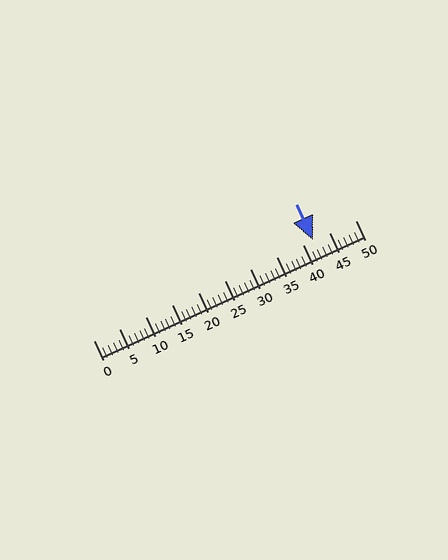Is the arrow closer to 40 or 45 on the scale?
The arrow is closer to 40.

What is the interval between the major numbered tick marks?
The major tick marks are spaced 5 units apart.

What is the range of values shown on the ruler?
The ruler shows values from 0 to 50.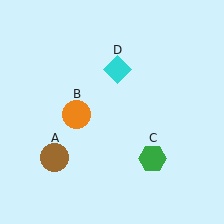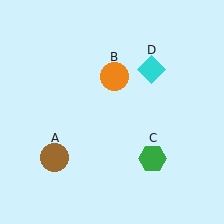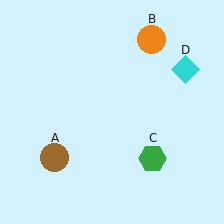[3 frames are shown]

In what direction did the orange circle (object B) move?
The orange circle (object B) moved up and to the right.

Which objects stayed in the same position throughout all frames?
Brown circle (object A) and green hexagon (object C) remained stationary.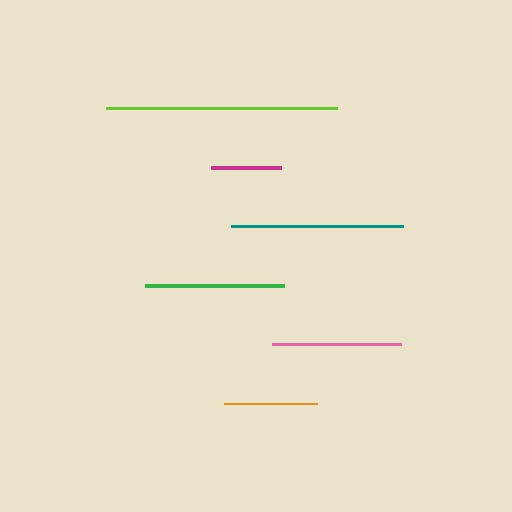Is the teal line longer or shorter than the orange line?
The teal line is longer than the orange line.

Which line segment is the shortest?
The magenta line is the shortest at approximately 70 pixels.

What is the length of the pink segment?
The pink segment is approximately 129 pixels long.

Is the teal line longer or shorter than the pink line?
The teal line is longer than the pink line.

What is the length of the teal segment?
The teal segment is approximately 172 pixels long.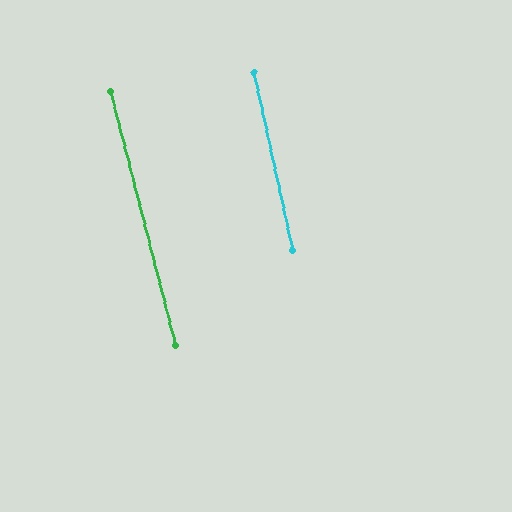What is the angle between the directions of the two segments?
Approximately 2 degrees.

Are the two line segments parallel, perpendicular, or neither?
Parallel — their directions differ by only 1.8°.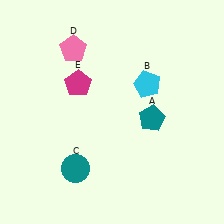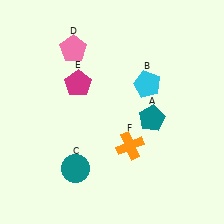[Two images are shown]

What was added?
An orange cross (F) was added in Image 2.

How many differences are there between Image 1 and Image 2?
There is 1 difference between the two images.